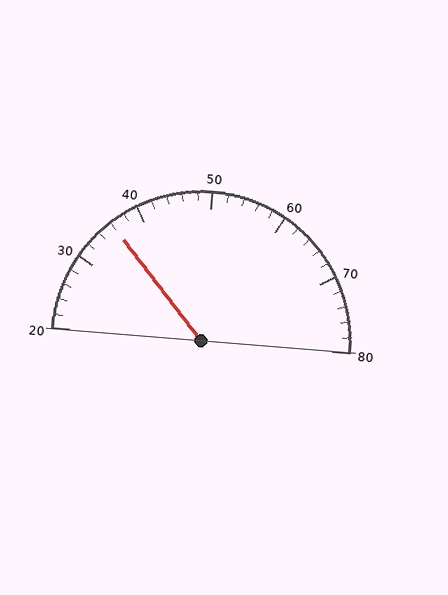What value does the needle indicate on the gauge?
The needle indicates approximately 36.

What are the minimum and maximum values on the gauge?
The gauge ranges from 20 to 80.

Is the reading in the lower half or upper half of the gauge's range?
The reading is in the lower half of the range (20 to 80).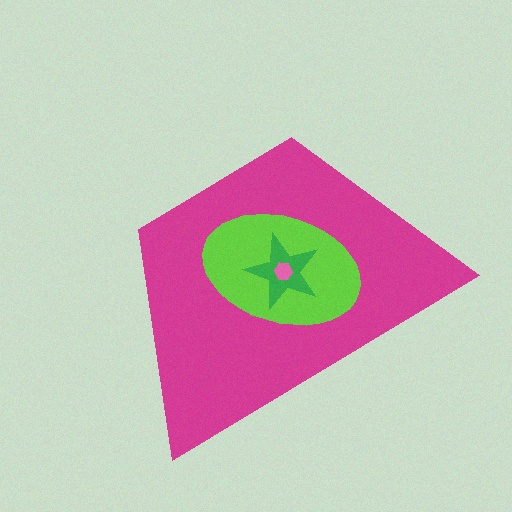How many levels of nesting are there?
4.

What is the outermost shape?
The magenta trapezoid.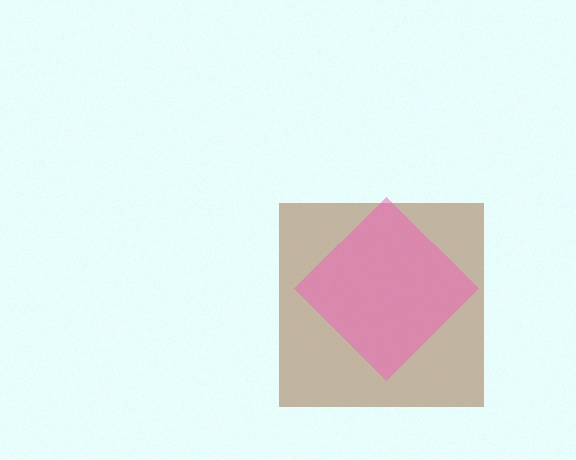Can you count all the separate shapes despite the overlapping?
Yes, there are 2 separate shapes.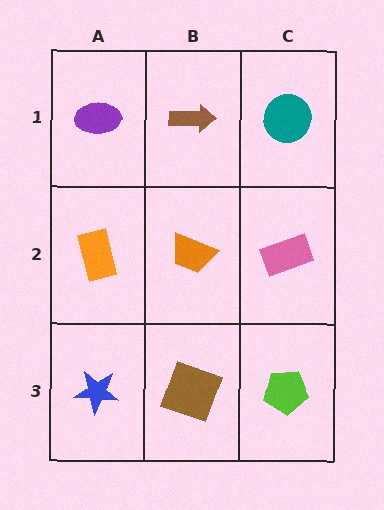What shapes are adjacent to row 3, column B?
An orange trapezoid (row 2, column B), a blue star (row 3, column A), a lime pentagon (row 3, column C).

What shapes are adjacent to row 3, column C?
A pink rectangle (row 2, column C), a brown square (row 3, column B).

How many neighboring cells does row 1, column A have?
2.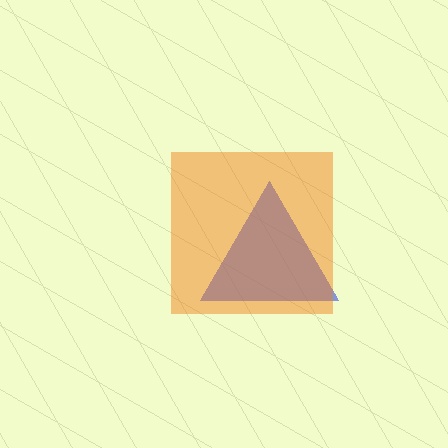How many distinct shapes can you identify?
There are 2 distinct shapes: a blue triangle, an orange square.